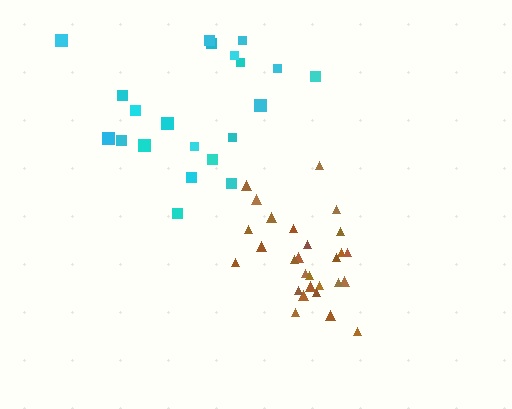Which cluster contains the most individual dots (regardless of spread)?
Brown (28).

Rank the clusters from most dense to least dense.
brown, cyan.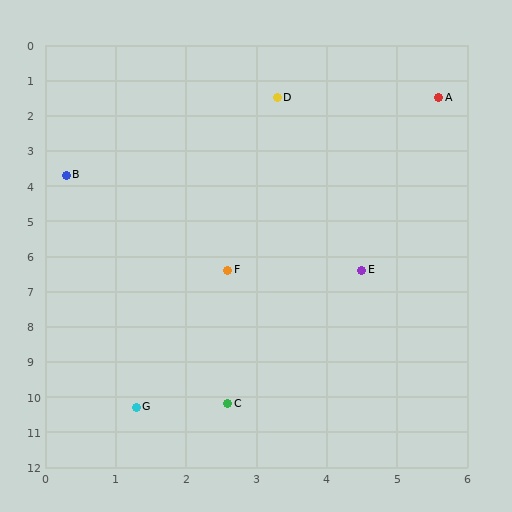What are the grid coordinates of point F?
Point F is at approximately (2.6, 6.4).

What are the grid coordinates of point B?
Point B is at approximately (0.3, 3.7).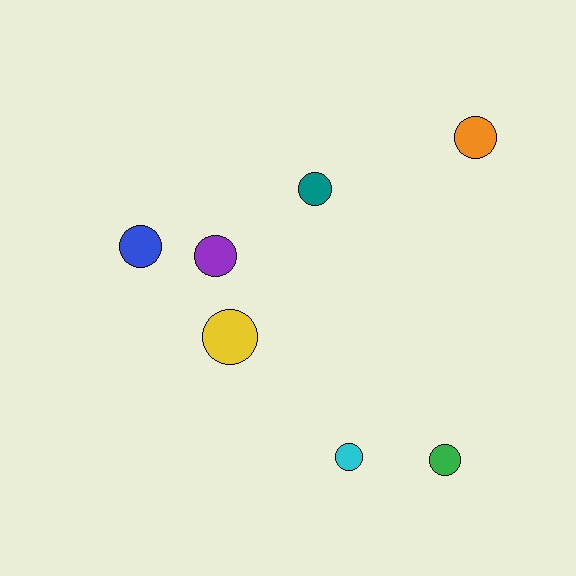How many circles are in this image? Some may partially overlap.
There are 7 circles.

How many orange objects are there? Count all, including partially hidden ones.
There is 1 orange object.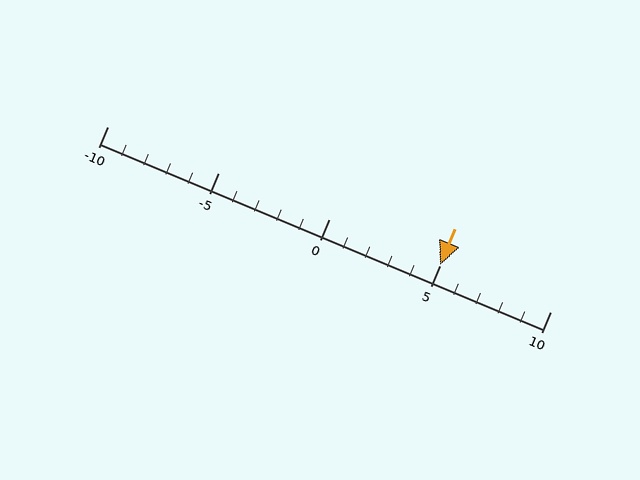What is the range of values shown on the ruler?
The ruler shows values from -10 to 10.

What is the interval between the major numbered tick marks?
The major tick marks are spaced 5 units apart.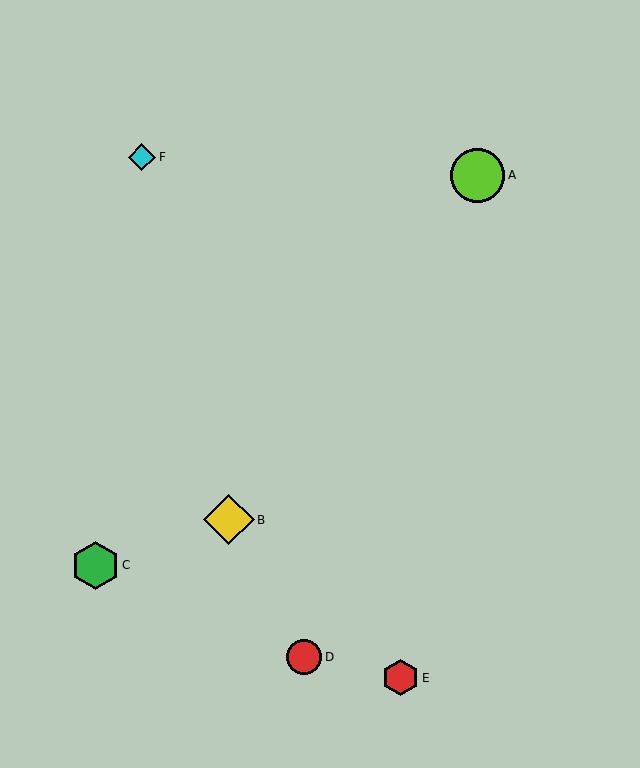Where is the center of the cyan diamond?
The center of the cyan diamond is at (142, 157).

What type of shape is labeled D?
Shape D is a red circle.